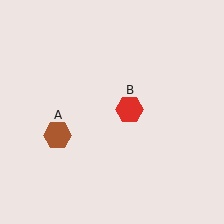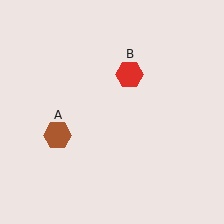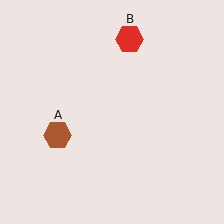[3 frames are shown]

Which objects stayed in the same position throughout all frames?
Brown hexagon (object A) remained stationary.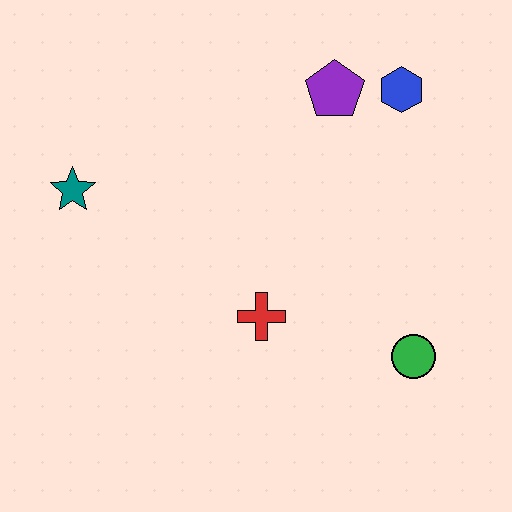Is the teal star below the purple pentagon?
Yes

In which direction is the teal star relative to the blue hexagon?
The teal star is to the left of the blue hexagon.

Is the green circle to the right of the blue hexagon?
Yes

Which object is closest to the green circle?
The red cross is closest to the green circle.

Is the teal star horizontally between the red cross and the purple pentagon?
No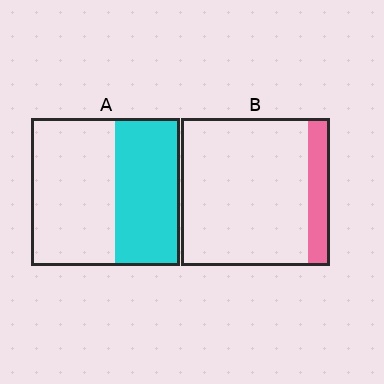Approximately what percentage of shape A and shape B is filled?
A is approximately 45% and B is approximately 15%.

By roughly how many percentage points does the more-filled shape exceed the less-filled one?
By roughly 30 percentage points (A over B).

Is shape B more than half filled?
No.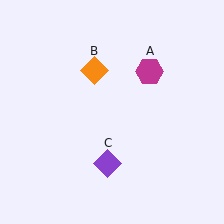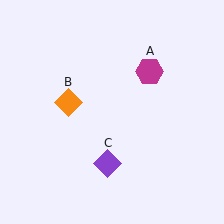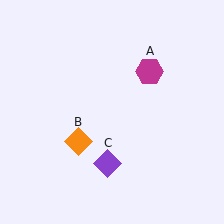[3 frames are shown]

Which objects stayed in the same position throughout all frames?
Magenta hexagon (object A) and purple diamond (object C) remained stationary.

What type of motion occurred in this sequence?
The orange diamond (object B) rotated counterclockwise around the center of the scene.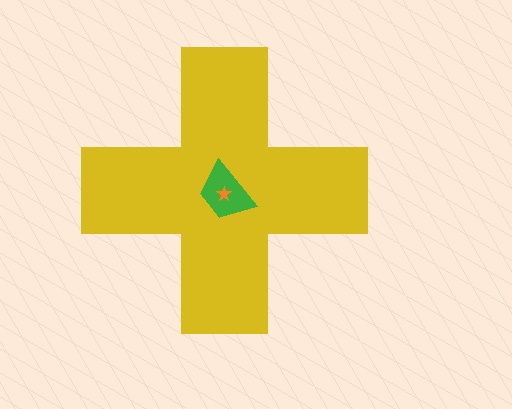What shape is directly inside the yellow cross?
The green trapezoid.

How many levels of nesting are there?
3.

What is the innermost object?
The orange star.